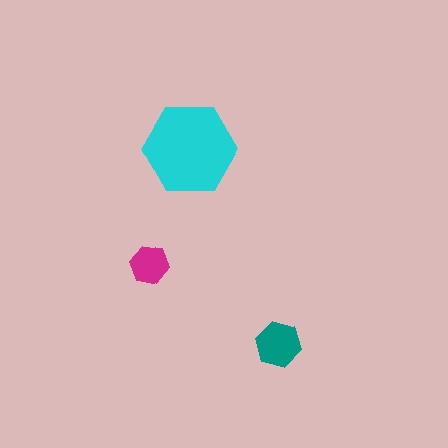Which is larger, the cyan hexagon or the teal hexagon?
The cyan one.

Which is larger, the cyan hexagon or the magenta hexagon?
The cyan one.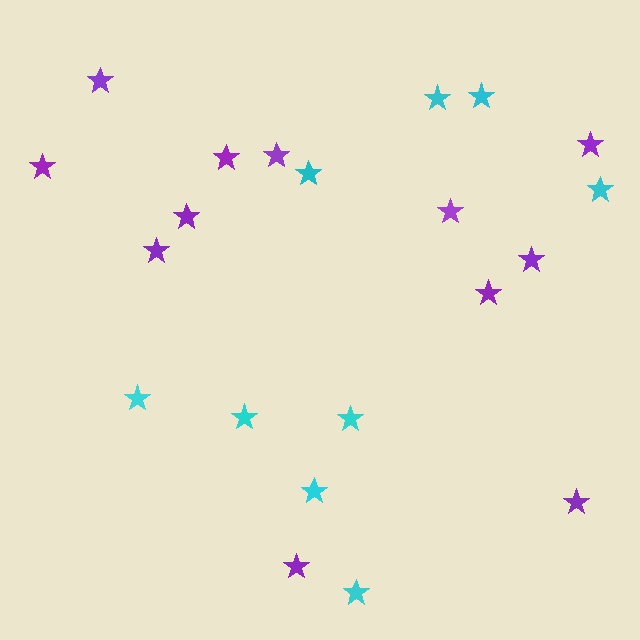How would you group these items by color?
There are 2 groups: one group of purple stars (12) and one group of cyan stars (9).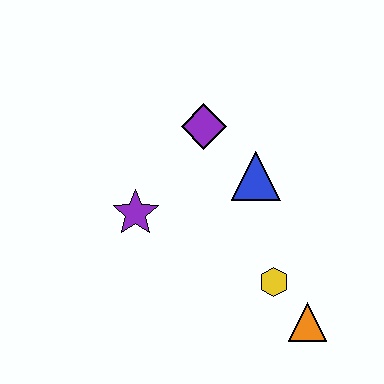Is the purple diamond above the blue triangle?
Yes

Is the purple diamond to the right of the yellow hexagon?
No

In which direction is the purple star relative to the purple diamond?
The purple star is below the purple diamond.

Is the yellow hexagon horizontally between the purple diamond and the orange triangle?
Yes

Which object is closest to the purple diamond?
The blue triangle is closest to the purple diamond.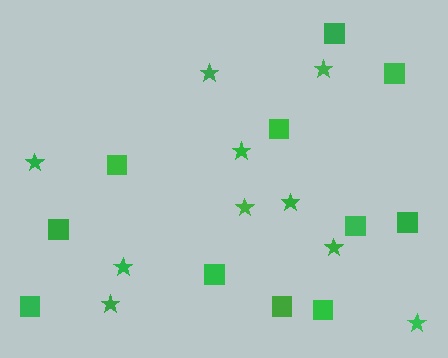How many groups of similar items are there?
There are 2 groups: one group of stars (10) and one group of squares (11).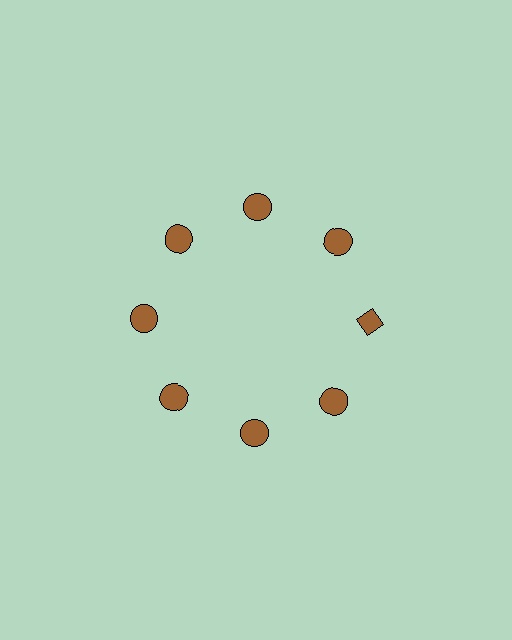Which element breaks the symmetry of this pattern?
The brown diamond at roughly the 3 o'clock position breaks the symmetry. All other shapes are brown circles.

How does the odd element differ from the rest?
It has a different shape: diamond instead of circle.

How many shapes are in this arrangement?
There are 8 shapes arranged in a ring pattern.